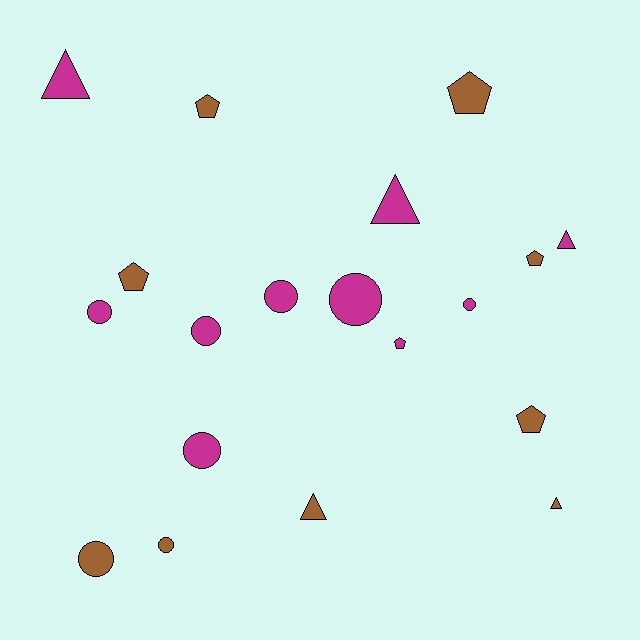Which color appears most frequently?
Magenta, with 10 objects.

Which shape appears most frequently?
Circle, with 8 objects.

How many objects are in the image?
There are 19 objects.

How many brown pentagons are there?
There are 5 brown pentagons.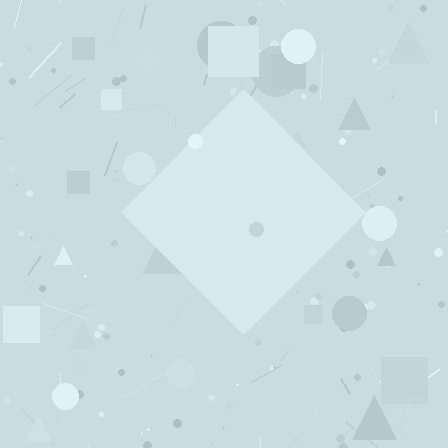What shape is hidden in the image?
A diamond is hidden in the image.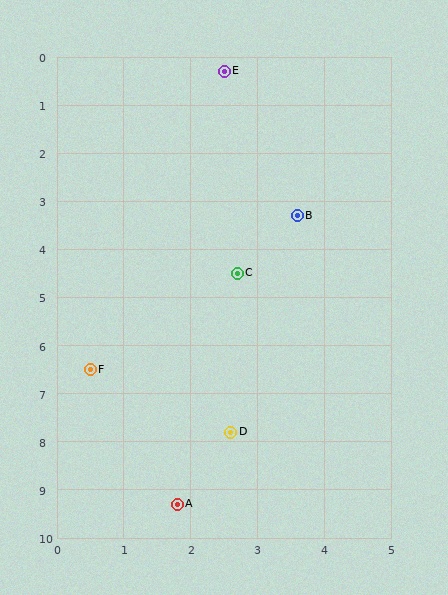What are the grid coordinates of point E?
Point E is at approximately (2.5, 0.3).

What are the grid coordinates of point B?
Point B is at approximately (3.6, 3.3).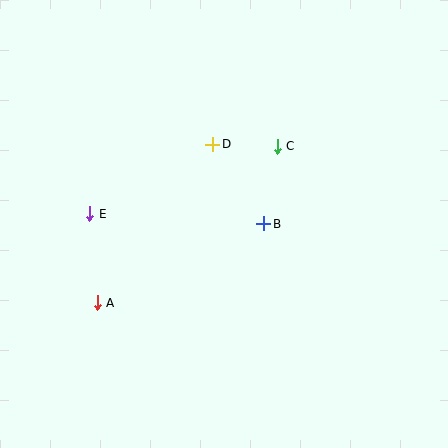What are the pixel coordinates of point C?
Point C is at (277, 146).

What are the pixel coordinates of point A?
Point A is at (97, 303).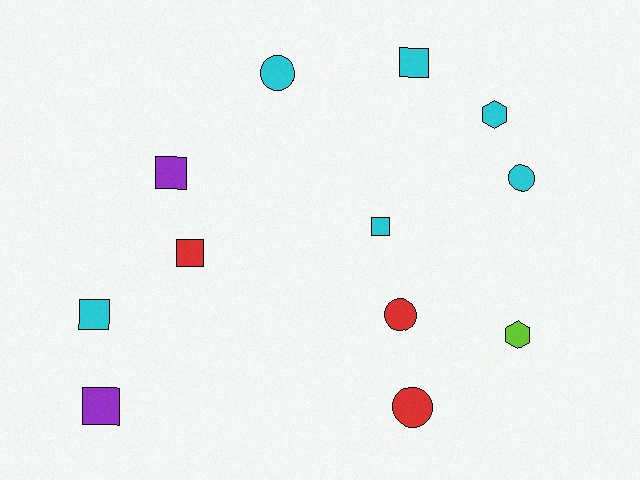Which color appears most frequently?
Cyan, with 6 objects.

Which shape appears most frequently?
Square, with 6 objects.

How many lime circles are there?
There are no lime circles.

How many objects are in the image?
There are 12 objects.